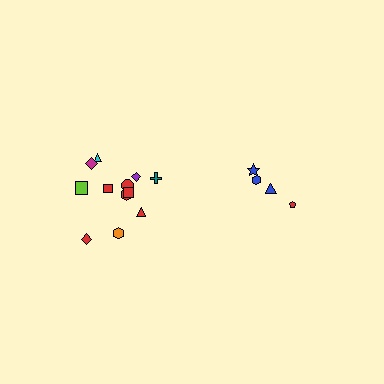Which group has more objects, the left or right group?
The left group.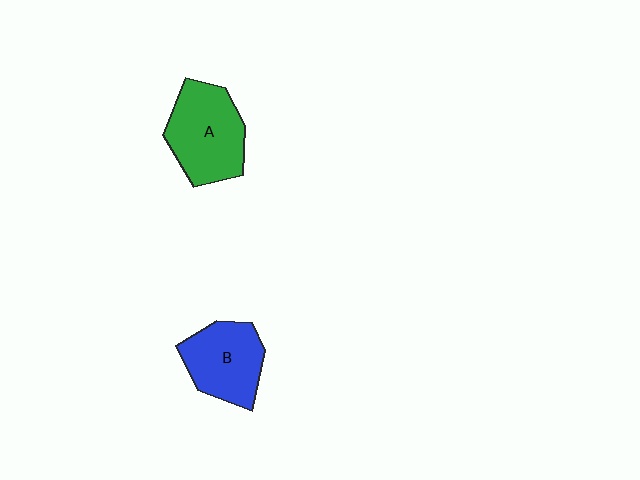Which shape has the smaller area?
Shape B (blue).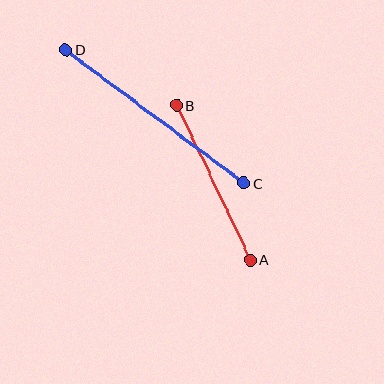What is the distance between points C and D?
The distance is approximately 223 pixels.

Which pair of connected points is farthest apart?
Points C and D are farthest apart.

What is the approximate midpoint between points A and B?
The midpoint is at approximately (214, 183) pixels.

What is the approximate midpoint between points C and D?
The midpoint is at approximately (155, 117) pixels.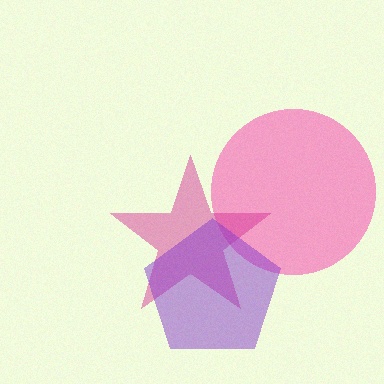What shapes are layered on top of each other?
The layered shapes are: a pink circle, a magenta star, a purple pentagon.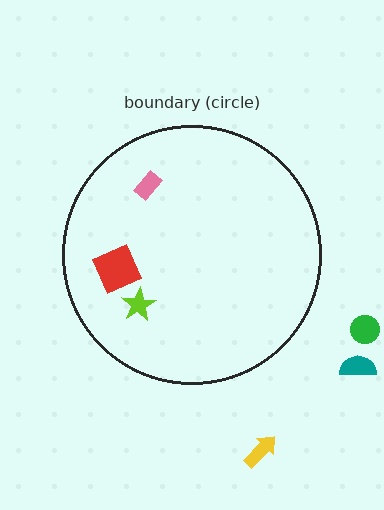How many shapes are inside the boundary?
3 inside, 3 outside.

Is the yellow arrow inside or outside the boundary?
Outside.